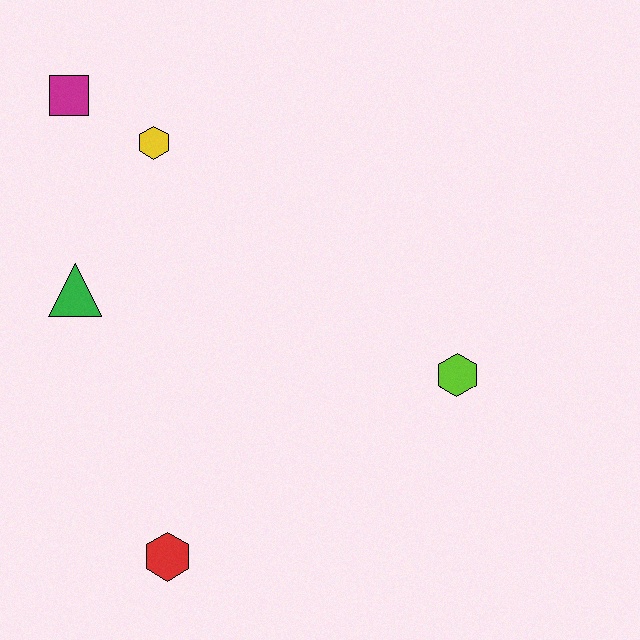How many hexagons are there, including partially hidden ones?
There are 3 hexagons.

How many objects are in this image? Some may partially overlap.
There are 5 objects.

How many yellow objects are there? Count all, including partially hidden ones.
There is 1 yellow object.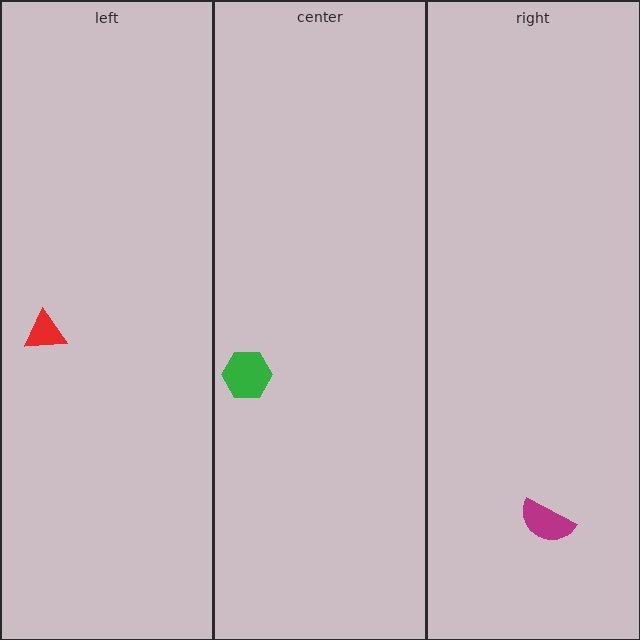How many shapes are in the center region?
1.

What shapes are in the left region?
The red triangle.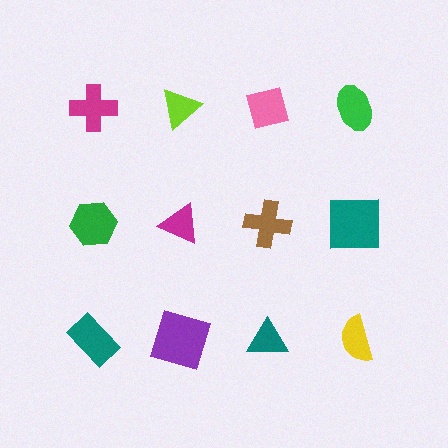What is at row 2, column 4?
A teal square.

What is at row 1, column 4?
A green ellipse.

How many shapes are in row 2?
4 shapes.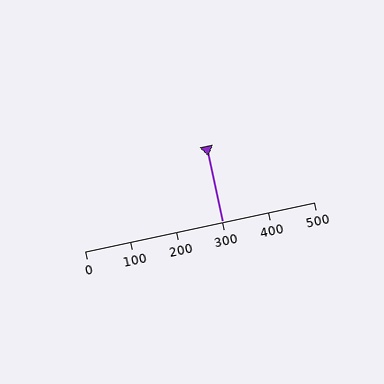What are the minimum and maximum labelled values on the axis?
The axis runs from 0 to 500.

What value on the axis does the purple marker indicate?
The marker indicates approximately 300.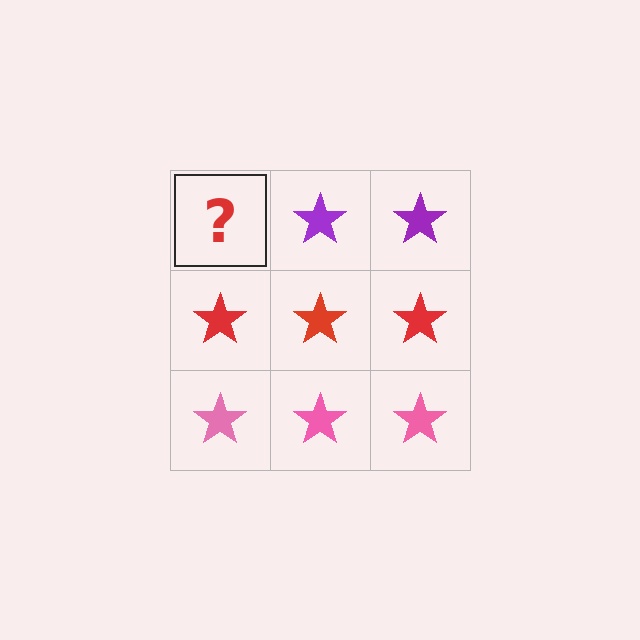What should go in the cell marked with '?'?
The missing cell should contain a purple star.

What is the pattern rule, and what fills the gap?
The rule is that each row has a consistent color. The gap should be filled with a purple star.